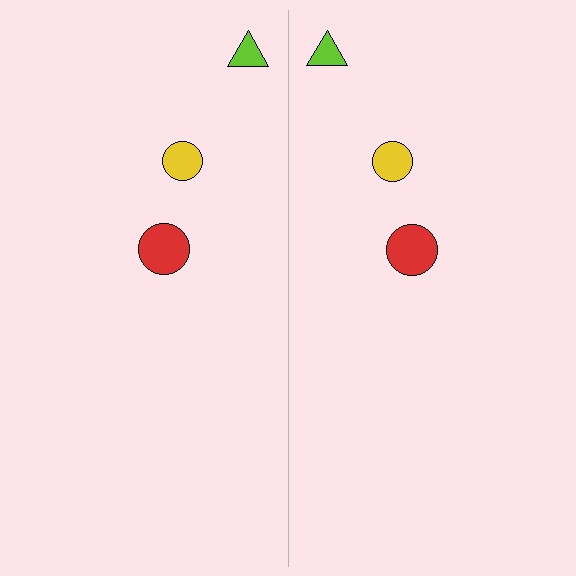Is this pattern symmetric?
Yes, this pattern has bilateral (reflection) symmetry.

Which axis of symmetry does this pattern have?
The pattern has a vertical axis of symmetry running through the center of the image.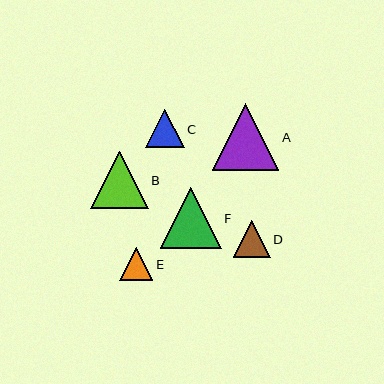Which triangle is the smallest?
Triangle E is the smallest with a size of approximately 33 pixels.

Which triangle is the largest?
Triangle A is the largest with a size of approximately 66 pixels.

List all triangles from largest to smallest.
From largest to smallest: A, F, B, C, D, E.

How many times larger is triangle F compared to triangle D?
Triangle F is approximately 1.7 times the size of triangle D.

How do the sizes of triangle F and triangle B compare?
Triangle F and triangle B are approximately the same size.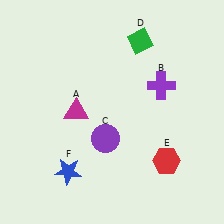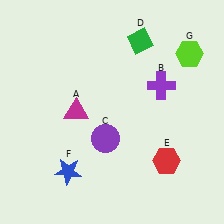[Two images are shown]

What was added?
A lime hexagon (G) was added in Image 2.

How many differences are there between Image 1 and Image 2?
There is 1 difference between the two images.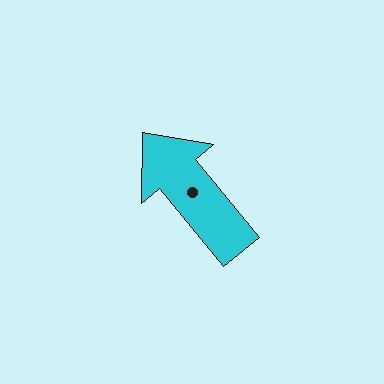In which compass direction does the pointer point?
Northwest.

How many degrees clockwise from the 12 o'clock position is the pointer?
Approximately 320 degrees.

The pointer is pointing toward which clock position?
Roughly 11 o'clock.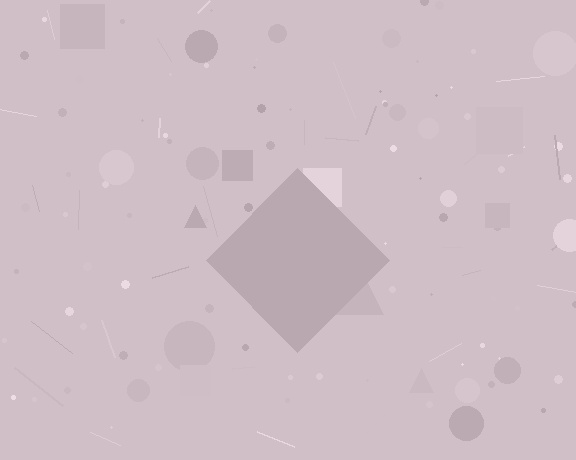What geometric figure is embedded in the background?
A diamond is embedded in the background.